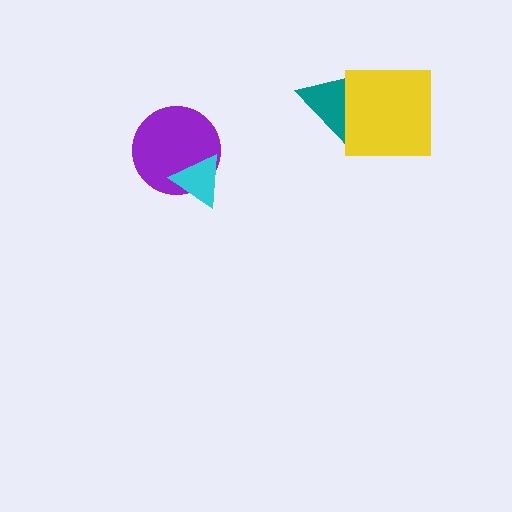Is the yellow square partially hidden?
No, no other shape covers it.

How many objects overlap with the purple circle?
1 object overlaps with the purple circle.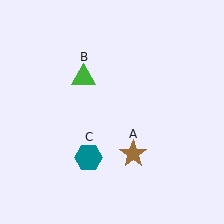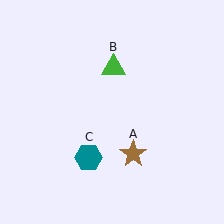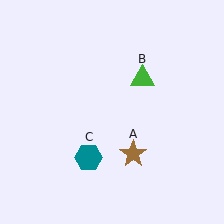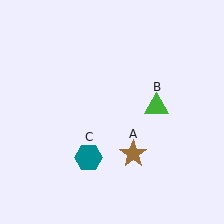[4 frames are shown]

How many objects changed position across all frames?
1 object changed position: green triangle (object B).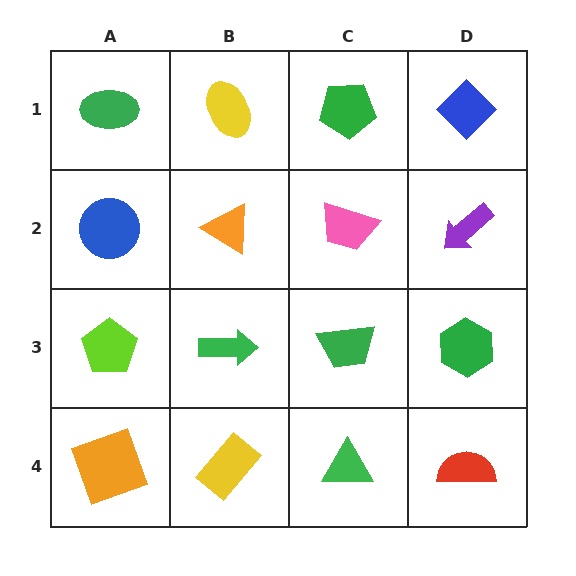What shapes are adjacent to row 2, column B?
A yellow ellipse (row 1, column B), a green arrow (row 3, column B), a blue circle (row 2, column A), a pink trapezoid (row 2, column C).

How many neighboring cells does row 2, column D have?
3.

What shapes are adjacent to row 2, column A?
A green ellipse (row 1, column A), a lime pentagon (row 3, column A), an orange triangle (row 2, column B).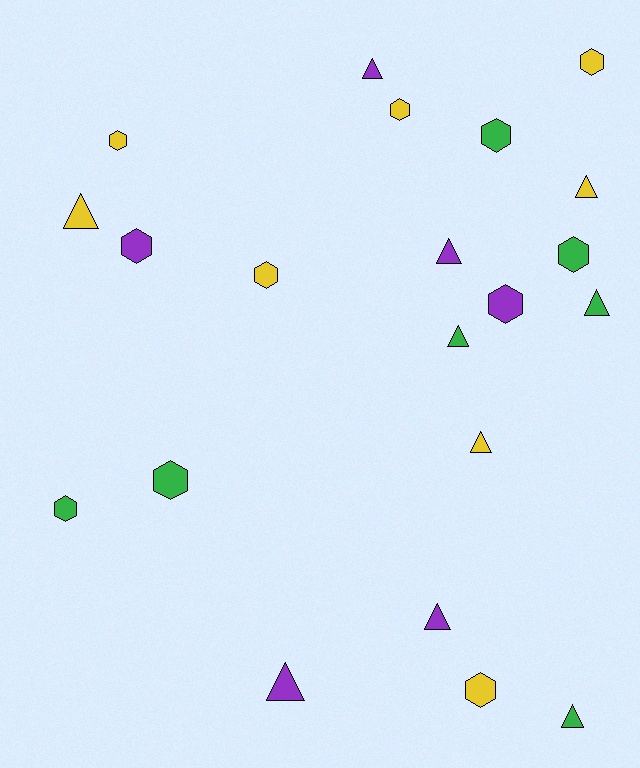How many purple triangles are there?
There are 4 purple triangles.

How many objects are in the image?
There are 21 objects.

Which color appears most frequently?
Yellow, with 8 objects.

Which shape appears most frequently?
Hexagon, with 11 objects.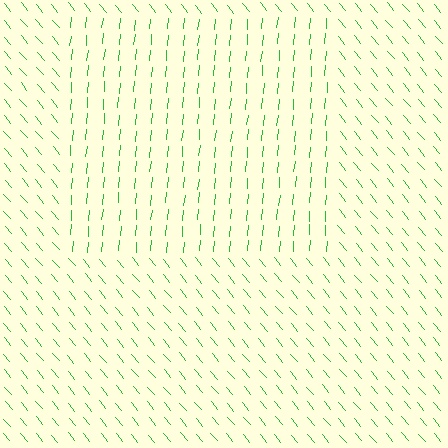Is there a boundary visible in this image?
Yes, there is a texture boundary formed by a change in line orientation.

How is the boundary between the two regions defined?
The boundary is defined purely by a change in line orientation (approximately 45 degrees difference). All lines are the same color and thickness.